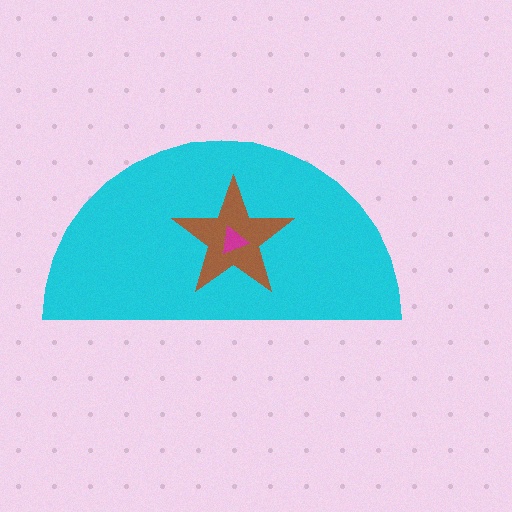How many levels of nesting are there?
3.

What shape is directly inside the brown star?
The magenta triangle.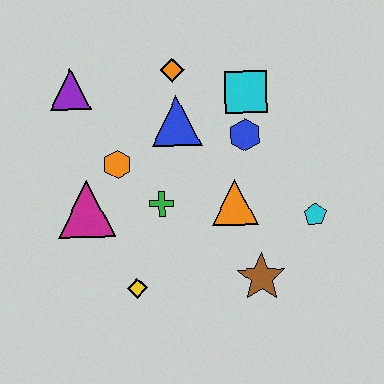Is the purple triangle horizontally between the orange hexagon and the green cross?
No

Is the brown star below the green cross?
Yes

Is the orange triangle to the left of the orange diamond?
No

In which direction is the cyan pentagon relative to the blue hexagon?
The cyan pentagon is below the blue hexagon.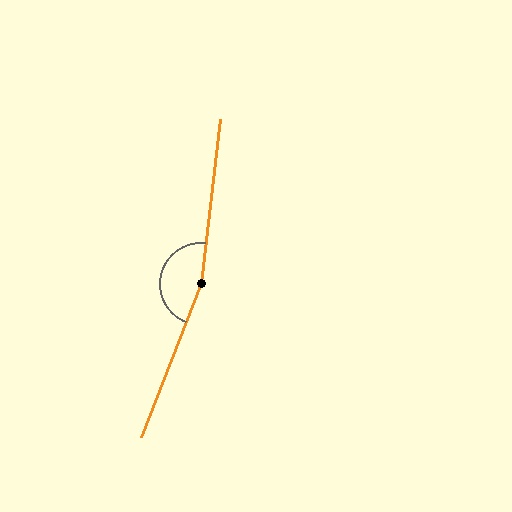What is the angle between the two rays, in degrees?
Approximately 165 degrees.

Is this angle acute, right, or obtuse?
It is obtuse.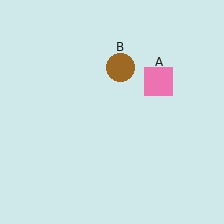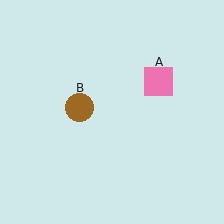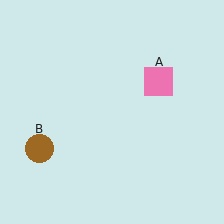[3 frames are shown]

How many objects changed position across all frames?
1 object changed position: brown circle (object B).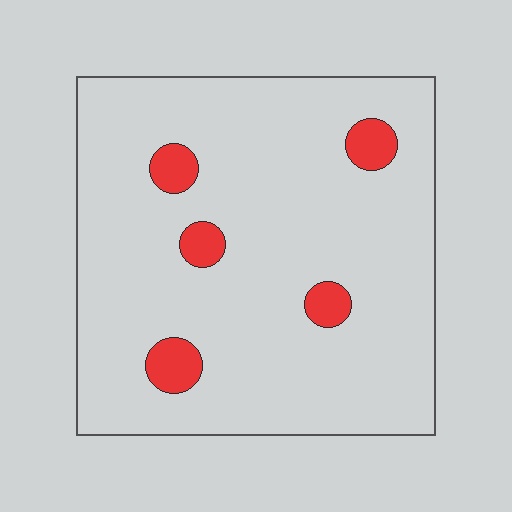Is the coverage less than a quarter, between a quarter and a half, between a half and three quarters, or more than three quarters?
Less than a quarter.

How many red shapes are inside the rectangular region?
5.